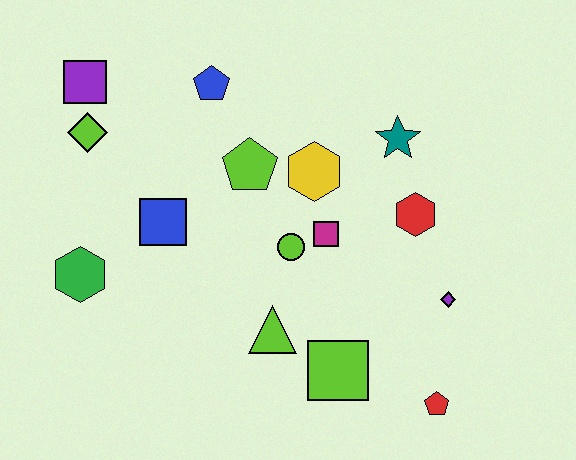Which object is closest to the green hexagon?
The blue square is closest to the green hexagon.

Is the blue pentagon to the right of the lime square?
No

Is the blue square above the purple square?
No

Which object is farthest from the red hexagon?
The purple square is farthest from the red hexagon.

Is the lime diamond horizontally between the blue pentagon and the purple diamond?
No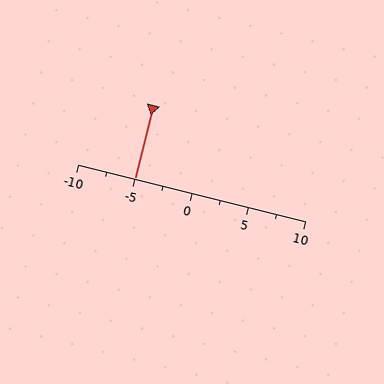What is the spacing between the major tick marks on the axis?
The major ticks are spaced 5 apart.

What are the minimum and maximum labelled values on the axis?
The axis runs from -10 to 10.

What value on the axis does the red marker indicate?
The marker indicates approximately -5.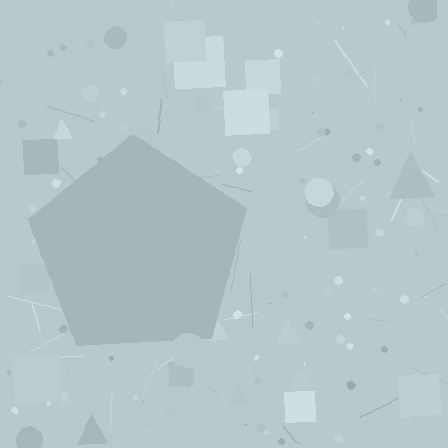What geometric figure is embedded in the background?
A pentagon is embedded in the background.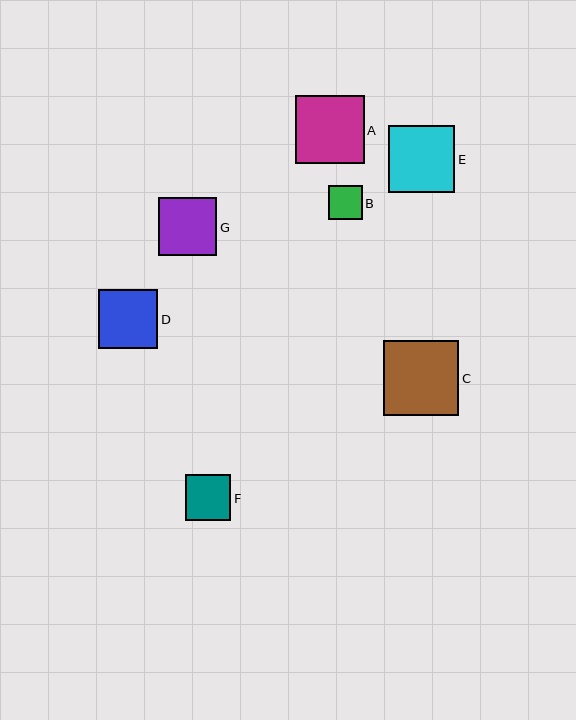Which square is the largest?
Square C is the largest with a size of approximately 75 pixels.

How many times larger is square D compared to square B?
Square D is approximately 1.7 times the size of square B.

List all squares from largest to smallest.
From largest to smallest: C, A, E, D, G, F, B.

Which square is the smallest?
Square B is the smallest with a size of approximately 34 pixels.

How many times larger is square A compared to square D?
Square A is approximately 1.2 times the size of square D.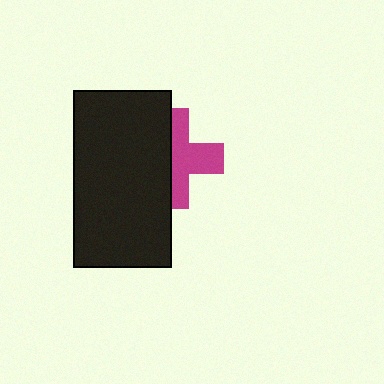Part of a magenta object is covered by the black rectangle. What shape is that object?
It is a cross.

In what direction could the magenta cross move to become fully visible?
The magenta cross could move right. That would shift it out from behind the black rectangle entirely.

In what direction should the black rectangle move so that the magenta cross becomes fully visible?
The black rectangle should move left. That is the shortest direction to clear the overlap and leave the magenta cross fully visible.